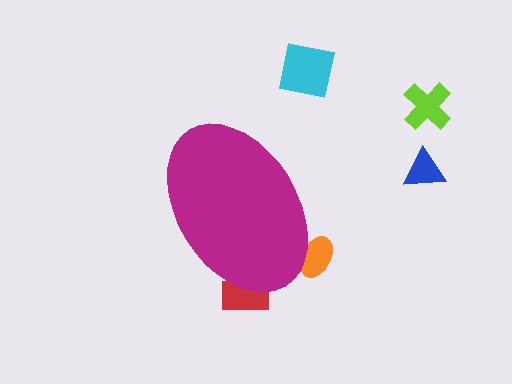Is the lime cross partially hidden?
No, the lime cross is fully visible.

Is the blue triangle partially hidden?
No, the blue triangle is fully visible.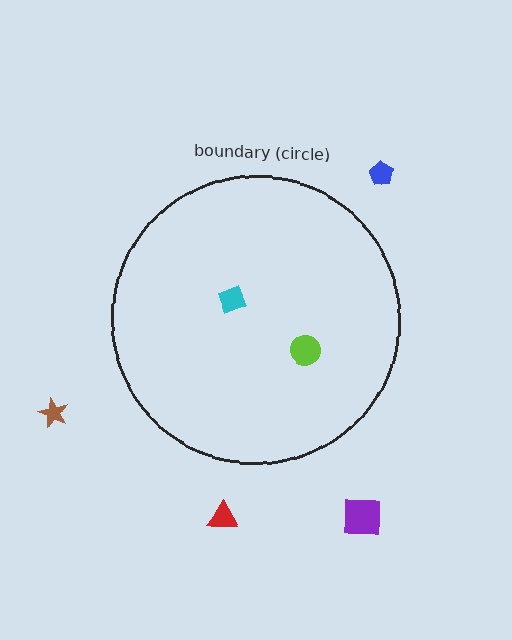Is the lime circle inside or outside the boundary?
Inside.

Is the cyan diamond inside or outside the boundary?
Inside.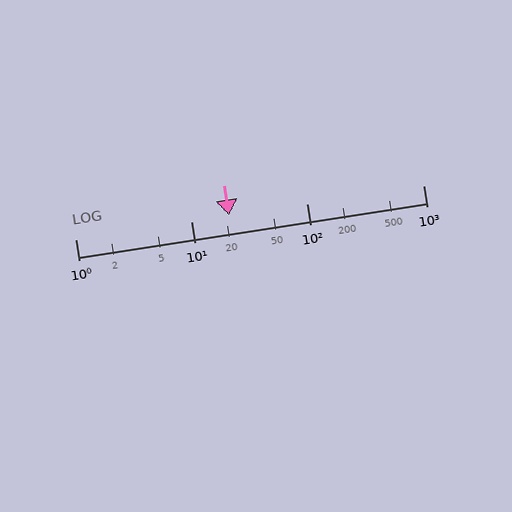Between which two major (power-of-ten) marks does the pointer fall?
The pointer is between 10 and 100.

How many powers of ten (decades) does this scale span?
The scale spans 3 decades, from 1 to 1000.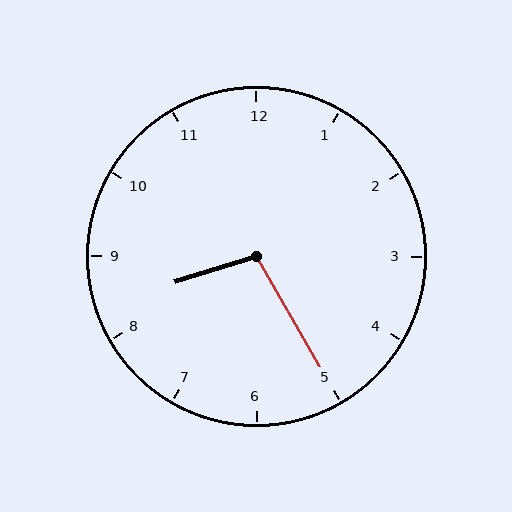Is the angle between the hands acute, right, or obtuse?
It is obtuse.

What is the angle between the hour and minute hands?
Approximately 102 degrees.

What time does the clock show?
8:25.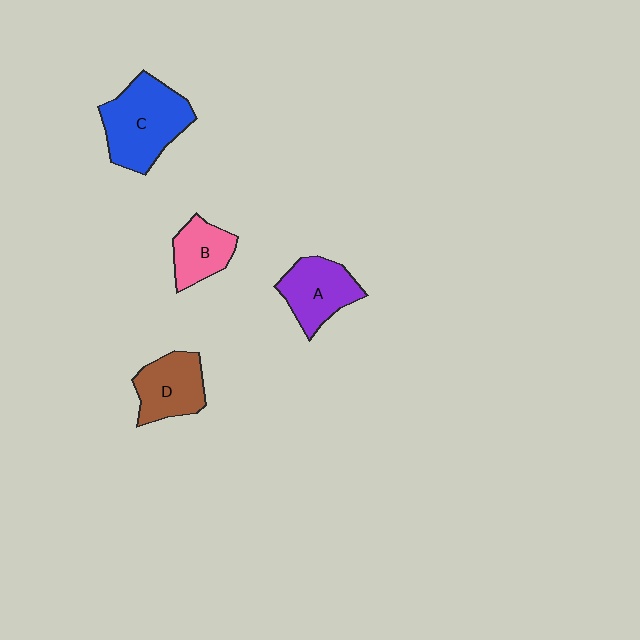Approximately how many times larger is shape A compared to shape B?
Approximately 1.3 times.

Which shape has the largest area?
Shape C (blue).